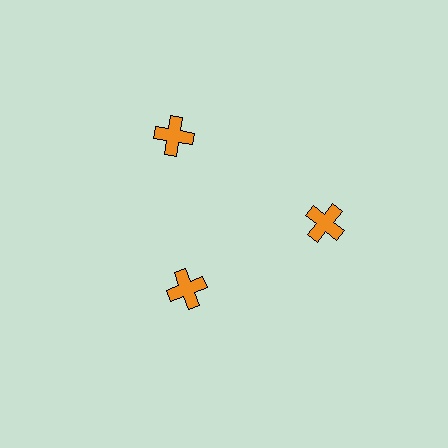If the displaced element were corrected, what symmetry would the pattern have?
It would have 3-fold rotational symmetry — the pattern would map onto itself every 120 degrees.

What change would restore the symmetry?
The symmetry would be restored by moving it outward, back onto the ring so that all 3 crosses sit at equal angles and equal distance from the center.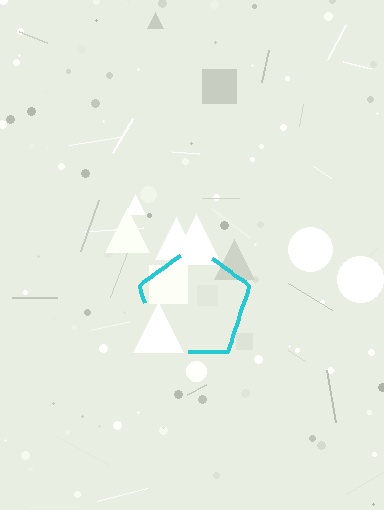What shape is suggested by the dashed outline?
The dashed outline suggests a pentagon.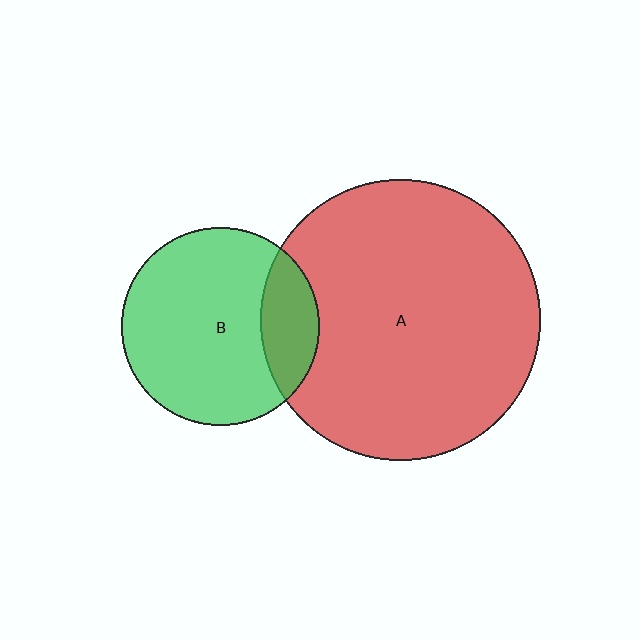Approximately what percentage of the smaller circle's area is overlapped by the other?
Approximately 20%.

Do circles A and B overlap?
Yes.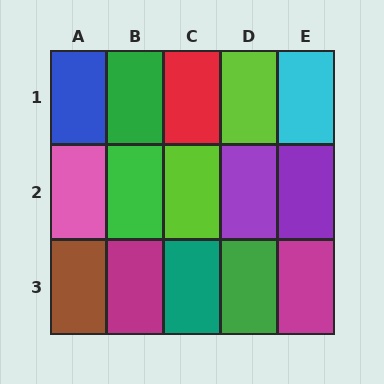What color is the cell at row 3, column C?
Teal.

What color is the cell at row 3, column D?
Green.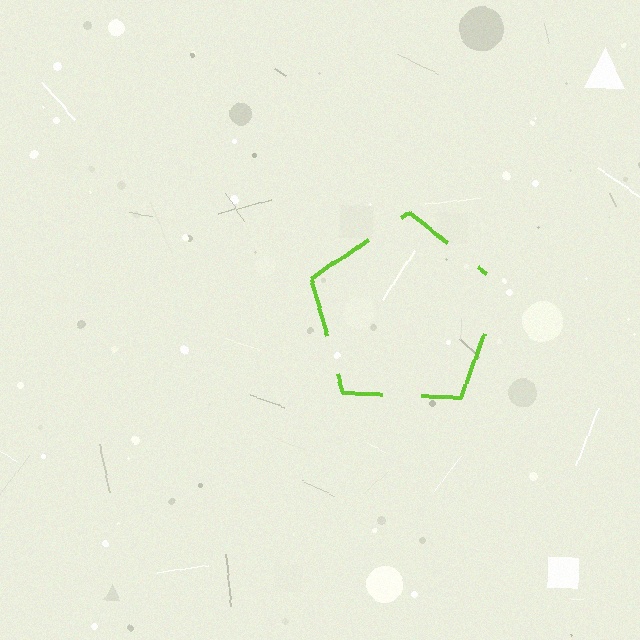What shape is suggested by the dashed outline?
The dashed outline suggests a pentagon.